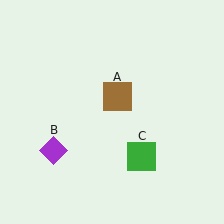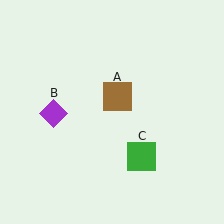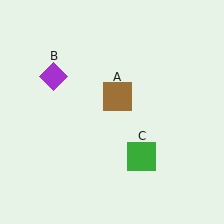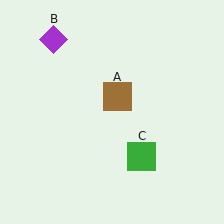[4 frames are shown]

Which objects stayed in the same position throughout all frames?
Brown square (object A) and green square (object C) remained stationary.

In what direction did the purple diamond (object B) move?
The purple diamond (object B) moved up.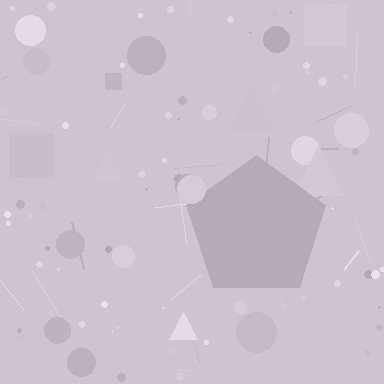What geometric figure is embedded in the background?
A pentagon is embedded in the background.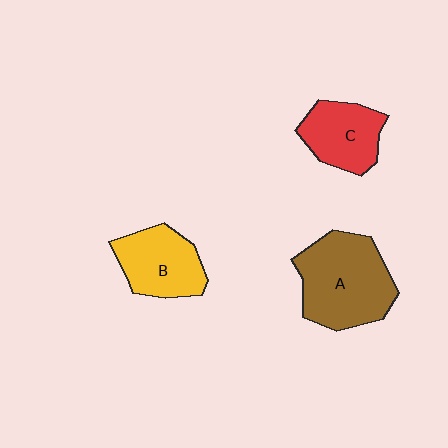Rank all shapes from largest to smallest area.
From largest to smallest: A (brown), B (yellow), C (red).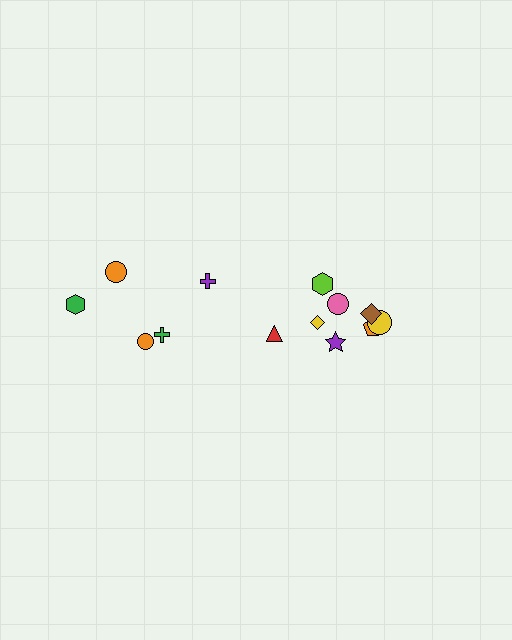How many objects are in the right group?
There are 8 objects.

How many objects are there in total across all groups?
There are 13 objects.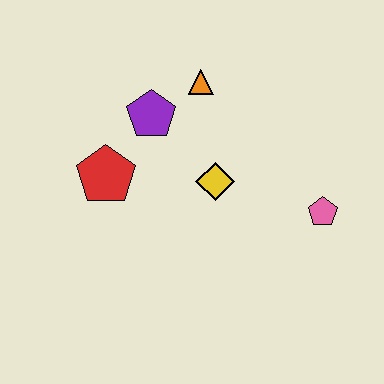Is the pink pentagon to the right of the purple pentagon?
Yes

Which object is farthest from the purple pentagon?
The pink pentagon is farthest from the purple pentagon.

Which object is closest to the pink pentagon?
The yellow diamond is closest to the pink pentagon.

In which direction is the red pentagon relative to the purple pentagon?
The red pentagon is below the purple pentagon.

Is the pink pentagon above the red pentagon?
No